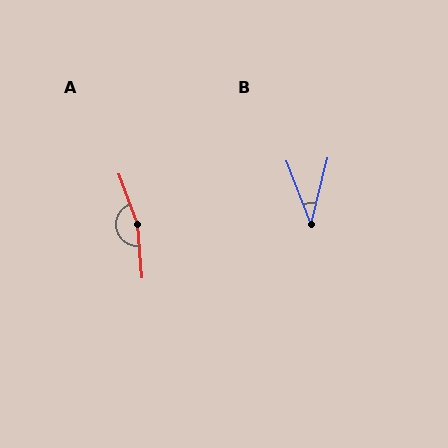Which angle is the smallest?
B, at approximately 35 degrees.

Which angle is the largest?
A, at approximately 165 degrees.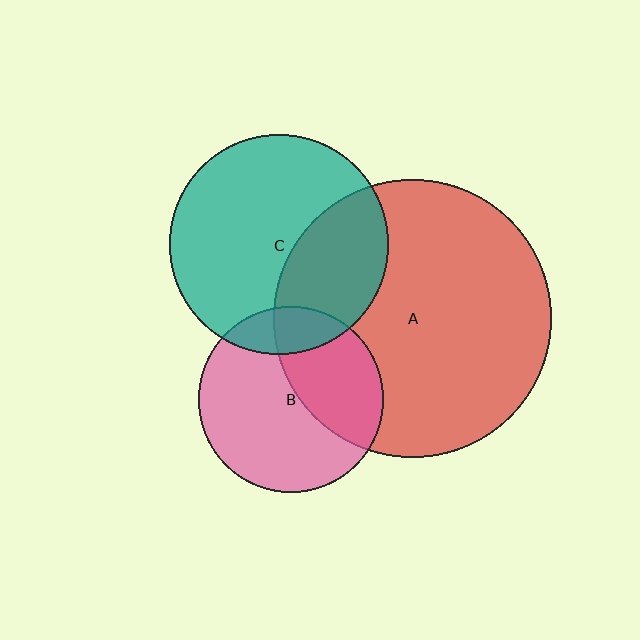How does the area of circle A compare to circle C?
Approximately 1.6 times.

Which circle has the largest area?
Circle A (red).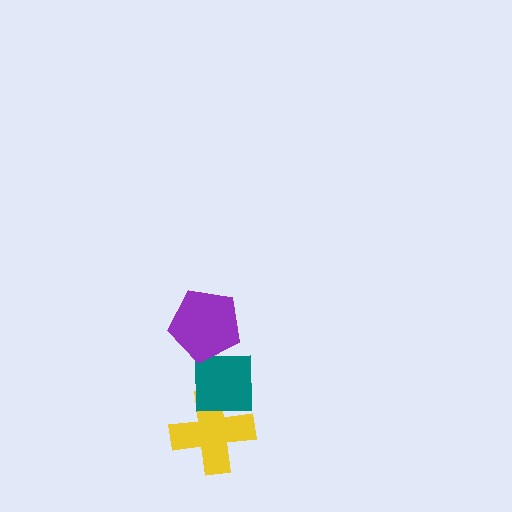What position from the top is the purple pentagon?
The purple pentagon is 1st from the top.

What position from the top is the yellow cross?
The yellow cross is 3rd from the top.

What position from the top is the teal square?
The teal square is 2nd from the top.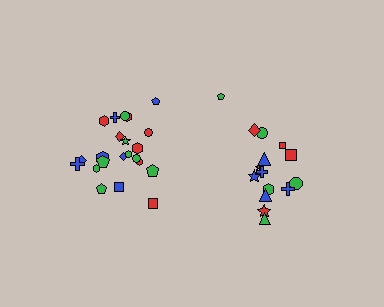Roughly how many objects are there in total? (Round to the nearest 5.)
Roughly 35 objects in total.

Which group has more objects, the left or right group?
The left group.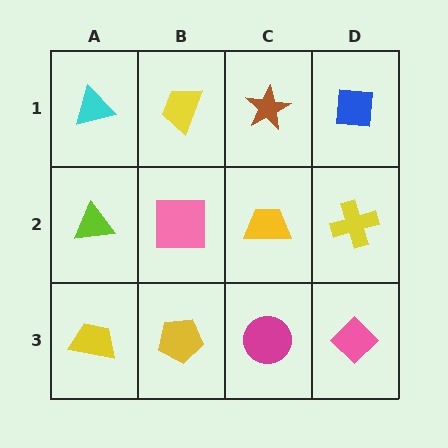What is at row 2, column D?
A yellow cross.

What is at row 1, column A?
A cyan triangle.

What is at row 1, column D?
A blue square.